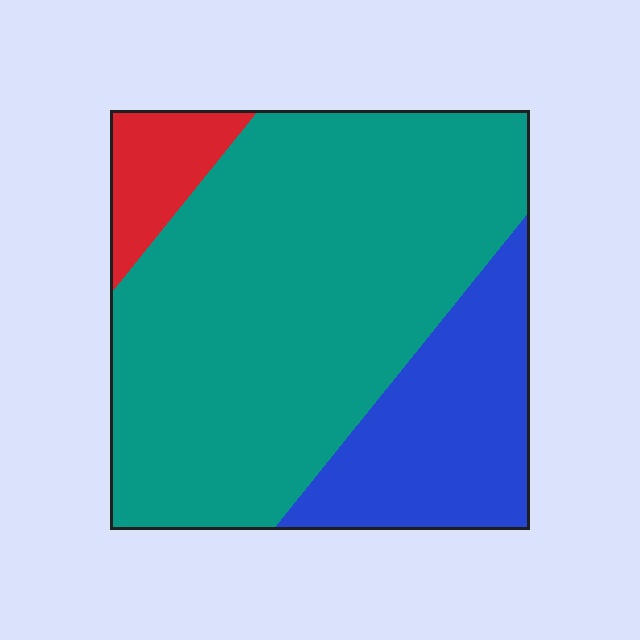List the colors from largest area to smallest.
From largest to smallest: teal, blue, red.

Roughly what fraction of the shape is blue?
Blue covers about 25% of the shape.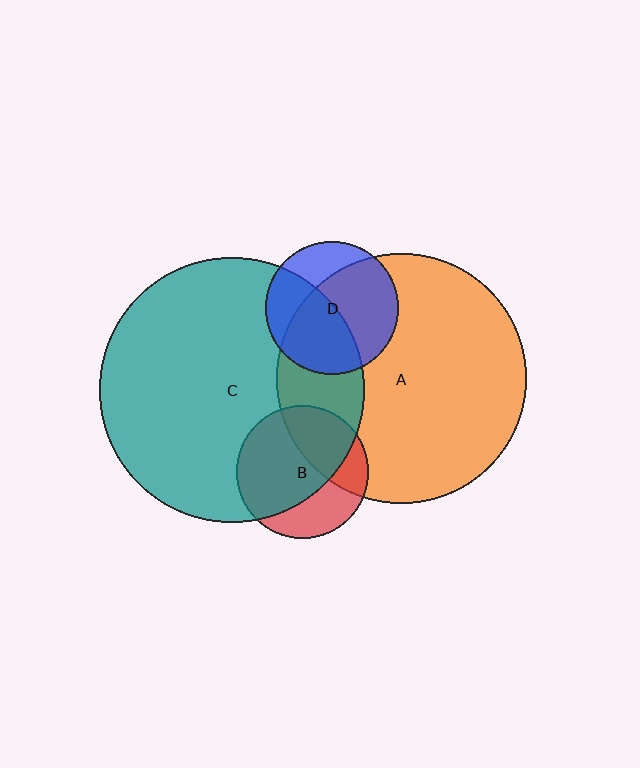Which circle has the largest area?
Circle C (teal).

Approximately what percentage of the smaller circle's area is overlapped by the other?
Approximately 50%.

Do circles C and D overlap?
Yes.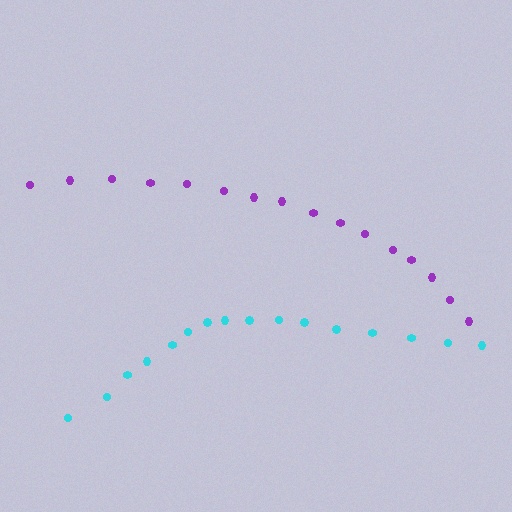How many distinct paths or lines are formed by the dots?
There are 2 distinct paths.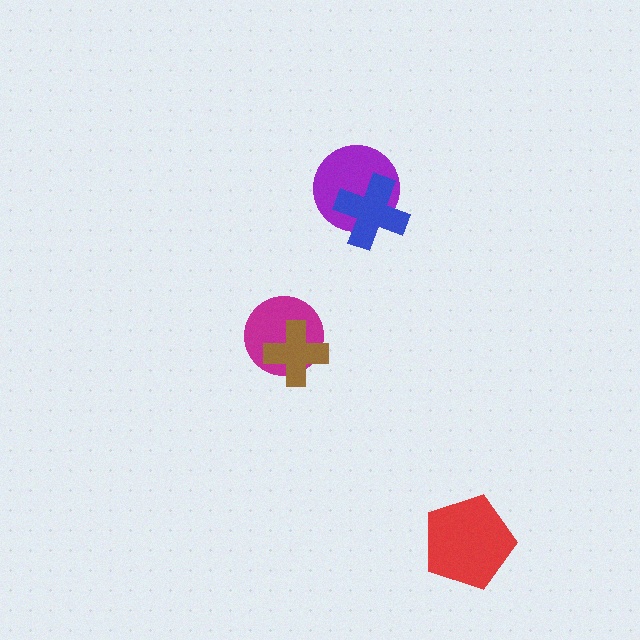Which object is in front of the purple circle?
The blue cross is in front of the purple circle.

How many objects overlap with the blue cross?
1 object overlaps with the blue cross.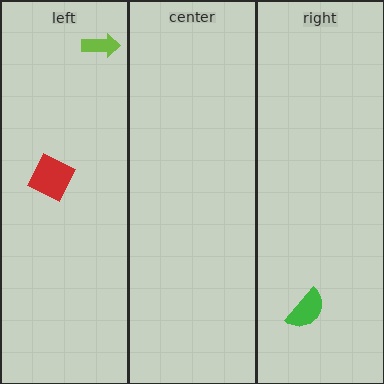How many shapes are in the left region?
2.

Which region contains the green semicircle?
The right region.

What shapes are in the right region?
The green semicircle.